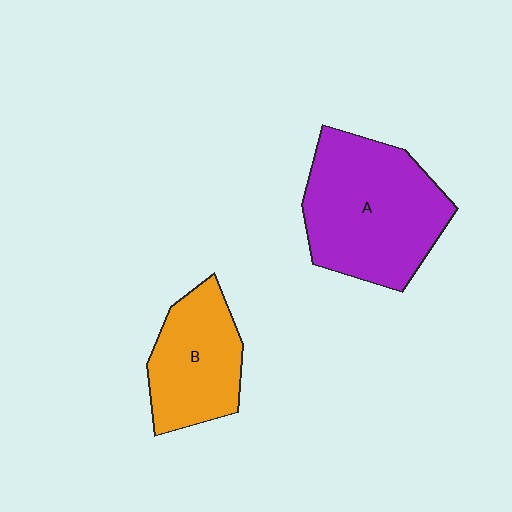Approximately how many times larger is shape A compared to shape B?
Approximately 1.6 times.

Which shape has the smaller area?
Shape B (orange).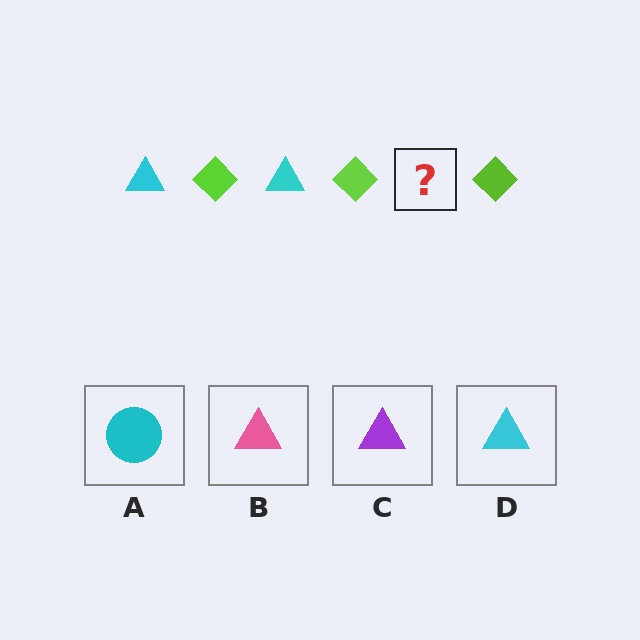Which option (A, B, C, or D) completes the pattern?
D.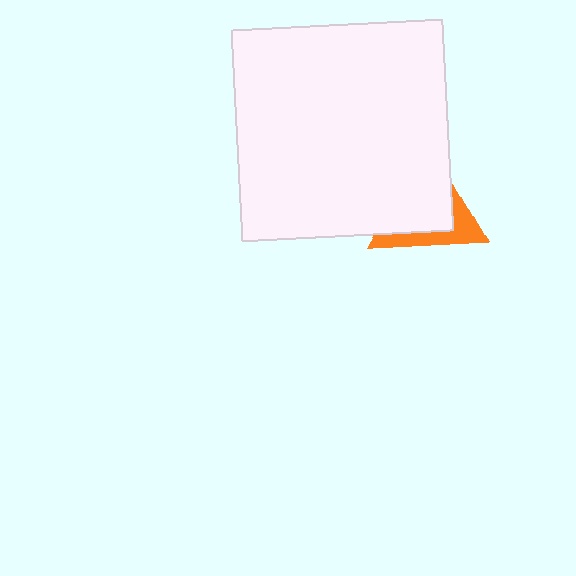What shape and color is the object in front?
The object in front is a white square.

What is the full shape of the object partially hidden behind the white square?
The partially hidden object is an orange triangle.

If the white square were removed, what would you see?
You would see the complete orange triangle.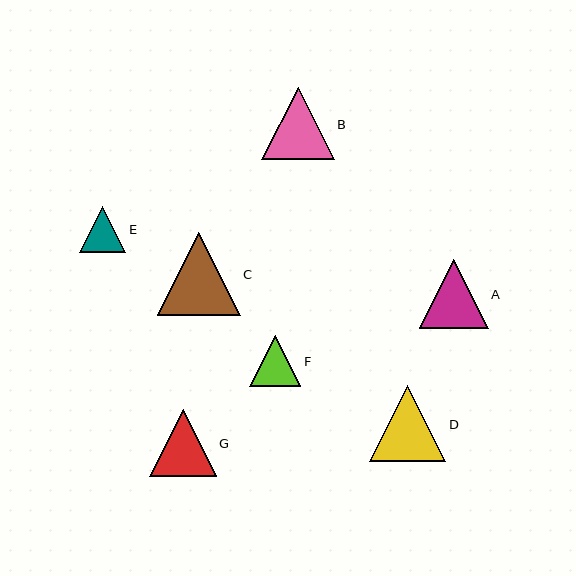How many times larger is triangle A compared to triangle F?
Triangle A is approximately 1.3 times the size of triangle F.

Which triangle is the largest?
Triangle C is the largest with a size of approximately 83 pixels.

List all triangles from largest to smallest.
From largest to smallest: C, D, B, A, G, F, E.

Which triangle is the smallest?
Triangle E is the smallest with a size of approximately 46 pixels.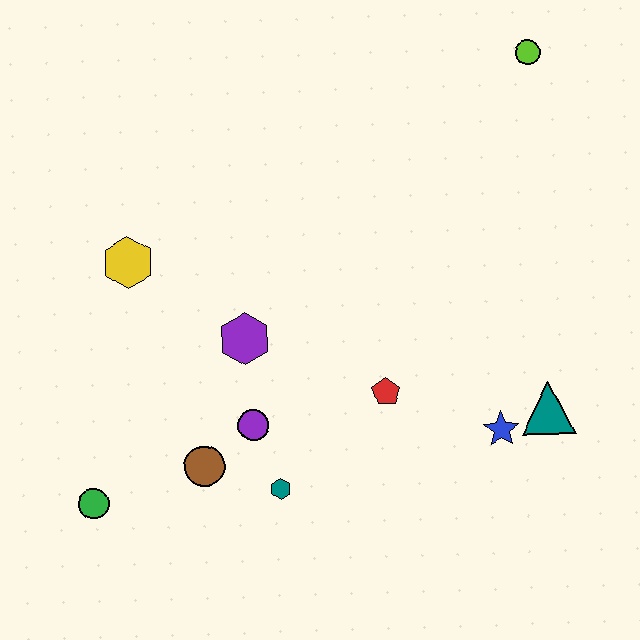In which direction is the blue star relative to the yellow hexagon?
The blue star is to the right of the yellow hexagon.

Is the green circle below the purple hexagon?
Yes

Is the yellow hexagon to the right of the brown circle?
No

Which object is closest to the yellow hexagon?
The purple hexagon is closest to the yellow hexagon.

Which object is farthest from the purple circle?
The lime circle is farthest from the purple circle.